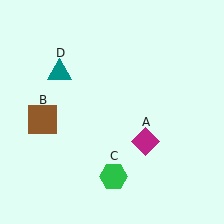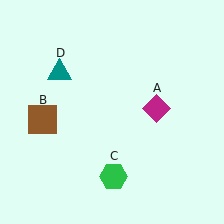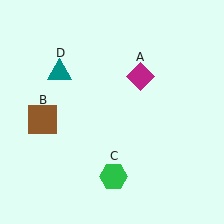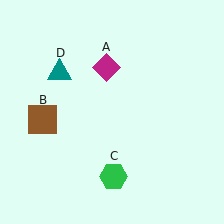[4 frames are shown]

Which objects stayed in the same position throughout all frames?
Brown square (object B) and green hexagon (object C) and teal triangle (object D) remained stationary.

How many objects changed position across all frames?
1 object changed position: magenta diamond (object A).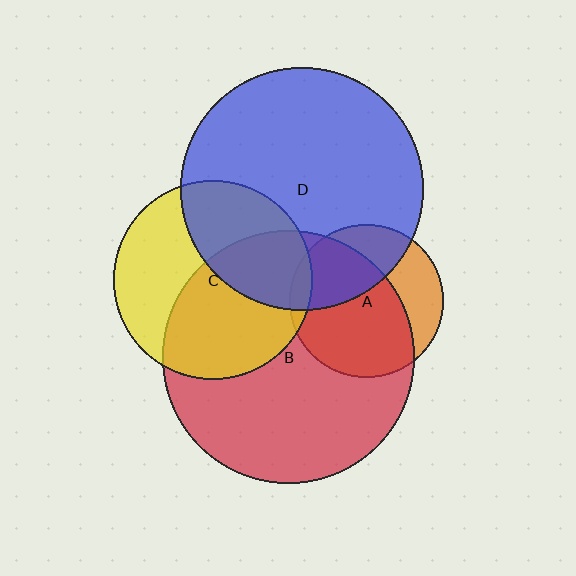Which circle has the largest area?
Circle B (red).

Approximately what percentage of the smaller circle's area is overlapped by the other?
Approximately 70%.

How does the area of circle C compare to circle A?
Approximately 1.7 times.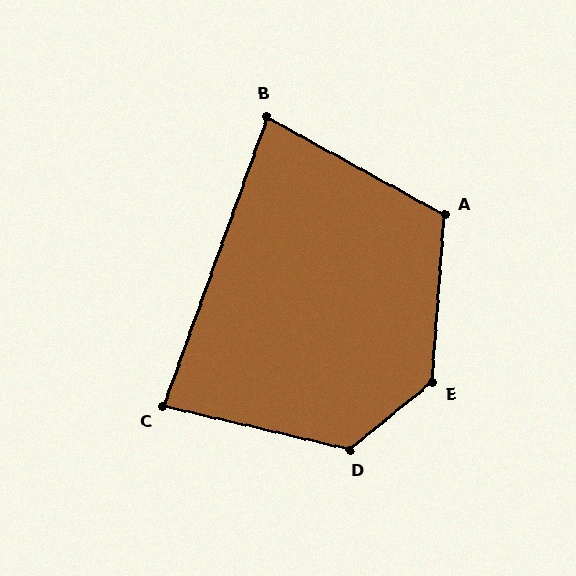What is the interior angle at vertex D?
Approximately 128 degrees (obtuse).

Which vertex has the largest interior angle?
E, at approximately 133 degrees.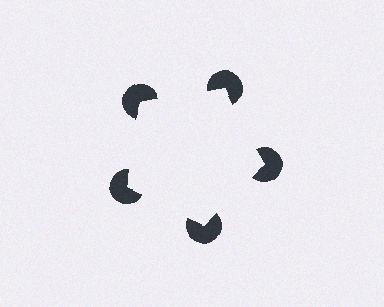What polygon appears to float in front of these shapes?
An illusory pentagon — its edges are inferred from the aligned wedge cuts in the pac-man discs, not physically drawn.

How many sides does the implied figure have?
5 sides.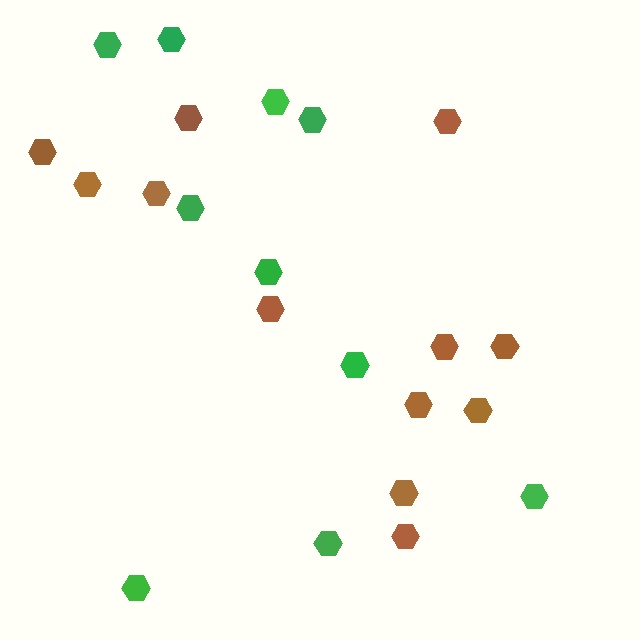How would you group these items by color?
There are 2 groups: one group of brown hexagons (12) and one group of green hexagons (10).